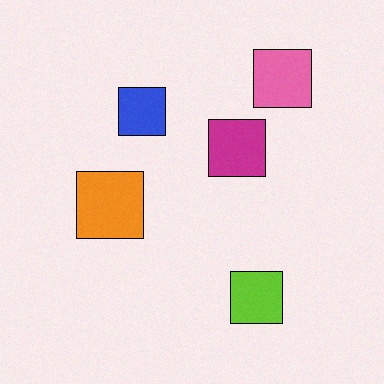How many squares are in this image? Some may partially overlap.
There are 5 squares.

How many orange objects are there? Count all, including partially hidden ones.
There is 1 orange object.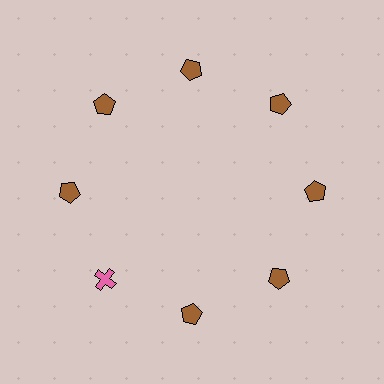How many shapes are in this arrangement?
There are 8 shapes arranged in a ring pattern.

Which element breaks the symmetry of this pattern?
The pink cross at roughly the 8 o'clock position breaks the symmetry. All other shapes are brown pentagons.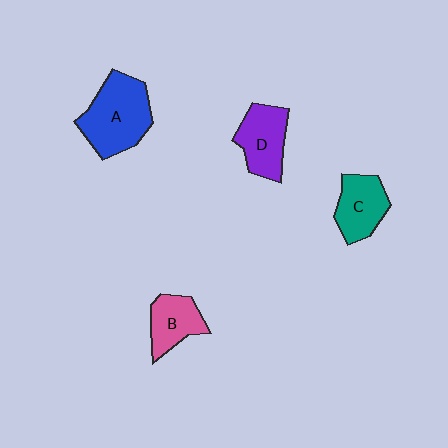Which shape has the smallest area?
Shape B (pink).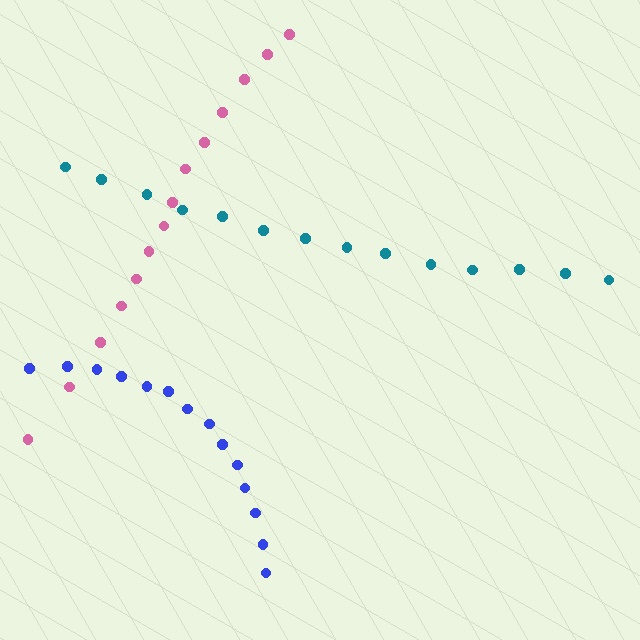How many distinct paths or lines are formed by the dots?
There are 3 distinct paths.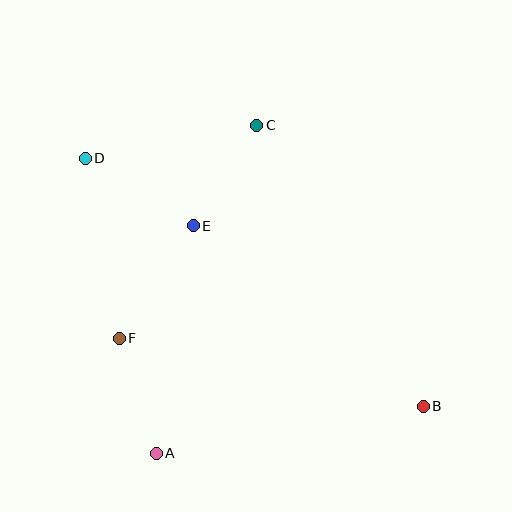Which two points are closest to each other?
Points C and E are closest to each other.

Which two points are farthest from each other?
Points B and D are farthest from each other.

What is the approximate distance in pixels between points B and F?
The distance between B and F is approximately 311 pixels.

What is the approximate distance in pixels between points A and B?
The distance between A and B is approximately 271 pixels.